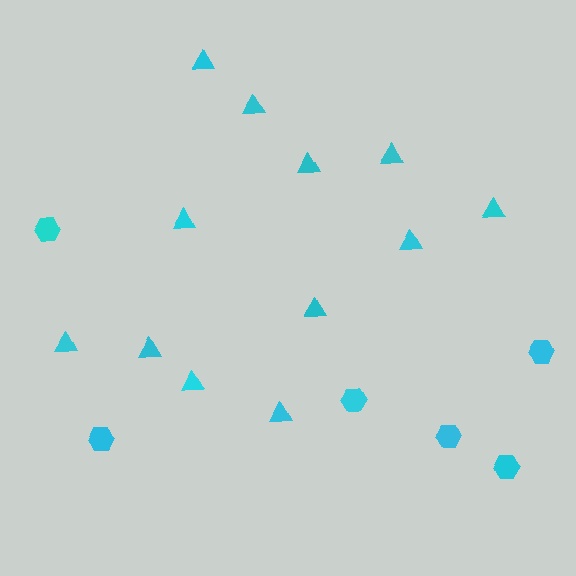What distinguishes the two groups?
There are 2 groups: one group of triangles (12) and one group of hexagons (6).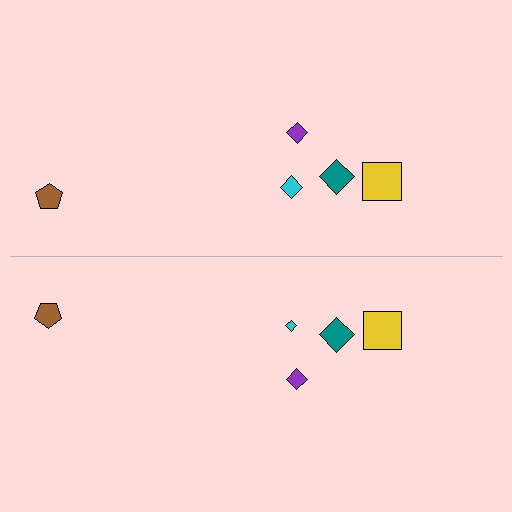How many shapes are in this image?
There are 10 shapes in this image.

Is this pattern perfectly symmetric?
No, the pattern is not perfectly symmetric. The cyan diamond on the bottom side has a different size than its mirror counterpart.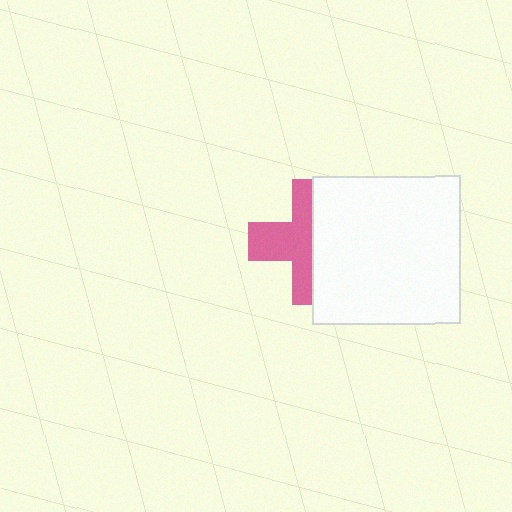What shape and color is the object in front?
The object in front is a white square.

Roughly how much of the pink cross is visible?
About half of it is visible (roughly 52%).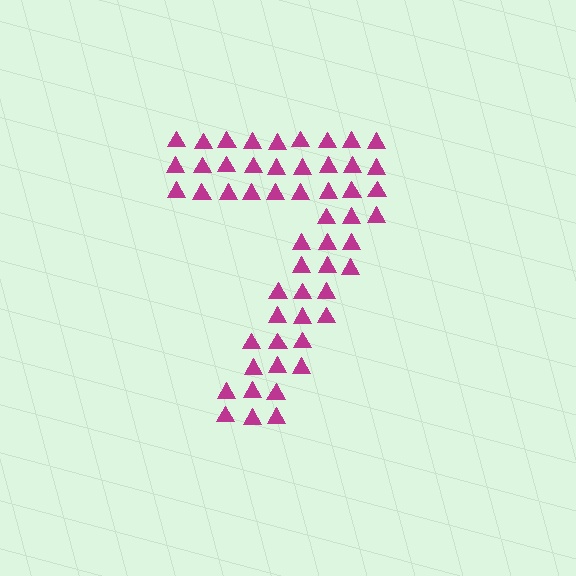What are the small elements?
The small elements are triangles.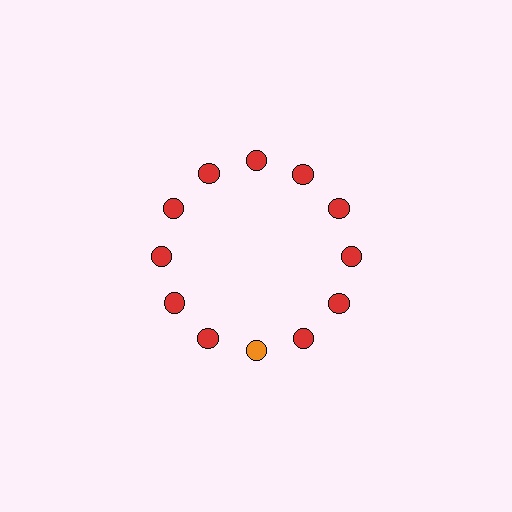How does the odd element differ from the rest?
It has a different color: orange instead of red.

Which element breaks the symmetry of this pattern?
The orange circle at roughly the 6 o'clock position breaks the symmetry. All other shapes are red circles.